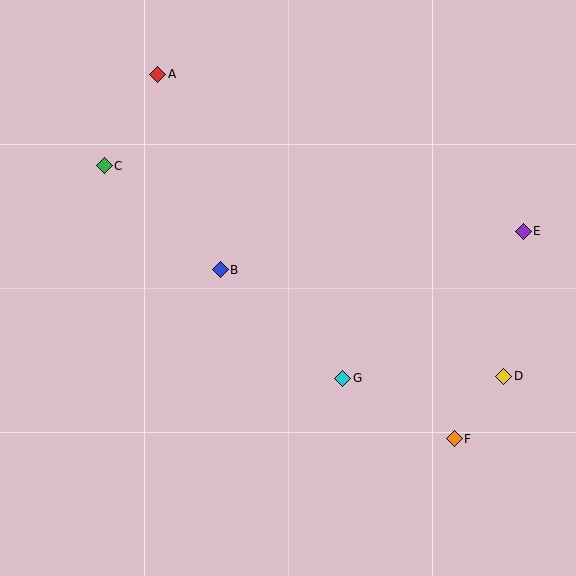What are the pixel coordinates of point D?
Point D is at (504, 376).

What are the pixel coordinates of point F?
Point F is at (454, 439).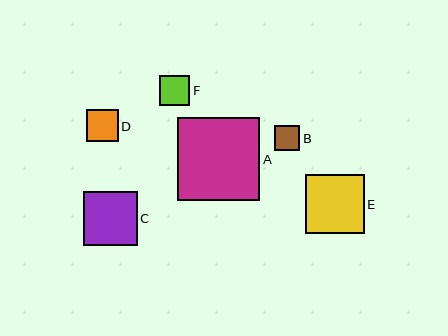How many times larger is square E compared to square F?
Square E is approximately 1.9 times the size of square F.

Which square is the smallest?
Square B is the smallest with a size of approximately 25 pixels.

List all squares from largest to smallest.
From largest to smallest: A, E, C, D, F, B.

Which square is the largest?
Square A is the largest with a size of approximately 83 pixels.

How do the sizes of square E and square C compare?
Square E and square C are approximately the same size.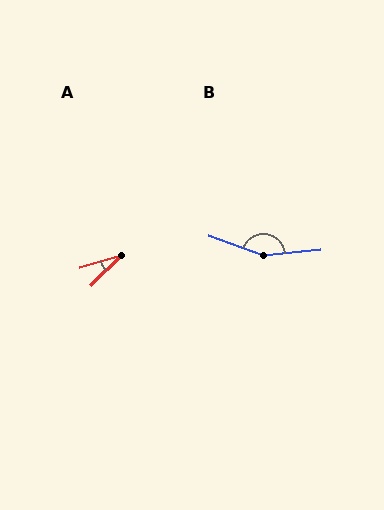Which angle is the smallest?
A, at approximately 28 degrees.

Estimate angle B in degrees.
Approximately 155 degrees.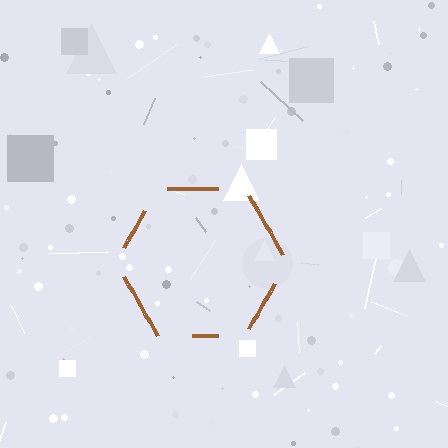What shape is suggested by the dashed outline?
The dashed outline suggests a hexagon.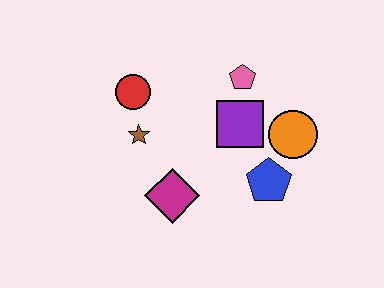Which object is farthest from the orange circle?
The red circle is farthest from the orange circle.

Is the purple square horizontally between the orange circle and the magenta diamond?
Yes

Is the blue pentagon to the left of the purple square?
No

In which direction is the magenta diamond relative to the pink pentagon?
The magenta diamond is below the pink pentagon.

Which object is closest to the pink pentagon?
The purple square is closest to the pink pentagon.